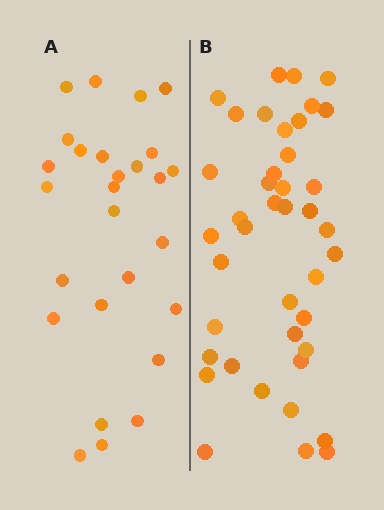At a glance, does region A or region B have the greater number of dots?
Region B (the right region) has more dots.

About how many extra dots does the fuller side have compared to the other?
Region B has approximately 15 more dots than region A.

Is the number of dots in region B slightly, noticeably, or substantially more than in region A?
Region B has substantially more. The ratio is roughly 1.5 to 1.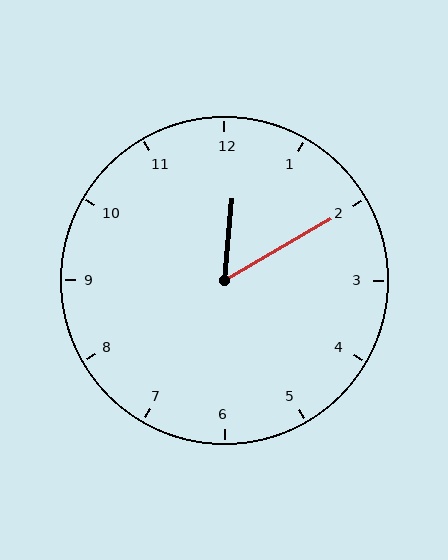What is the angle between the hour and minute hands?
Approximately 55 degrees.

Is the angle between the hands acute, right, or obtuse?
It is acute.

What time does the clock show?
12:10.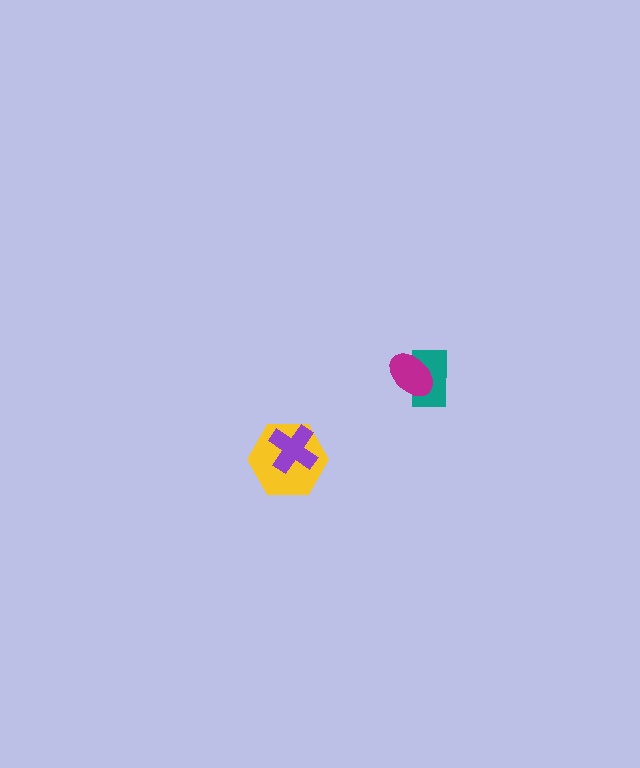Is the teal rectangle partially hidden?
Yes, it is partially covered by another shape.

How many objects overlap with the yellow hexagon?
1 object overlaps with the yellow hexagon.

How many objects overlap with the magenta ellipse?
1 object overlaps with the magenta ellipse.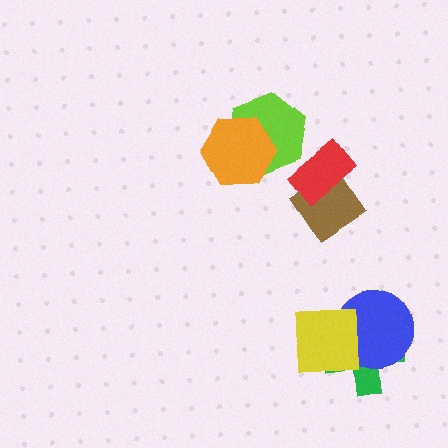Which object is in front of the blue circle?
The yellow square is in front of the blue circle.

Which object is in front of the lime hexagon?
The orange hexagon is in front of the lime hexagon.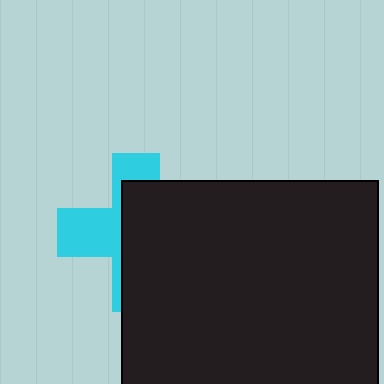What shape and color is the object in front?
The object in front is a black square.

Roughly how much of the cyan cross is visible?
A small part of it is visible (roughly 40%).